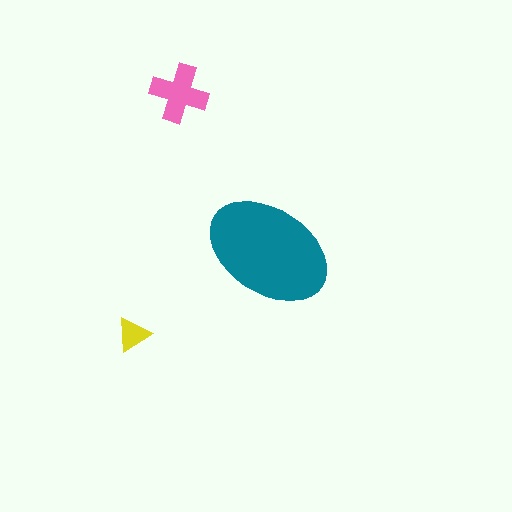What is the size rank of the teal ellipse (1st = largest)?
1st.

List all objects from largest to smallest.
The teal ellipse, the pink cross, the yellow triangle.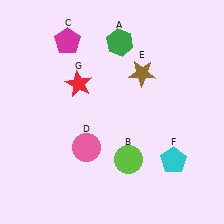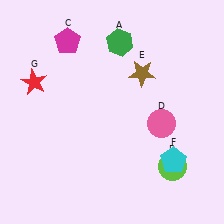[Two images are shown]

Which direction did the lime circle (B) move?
The lime circle (B) moved right.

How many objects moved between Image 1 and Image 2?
3 objects moved between the two images.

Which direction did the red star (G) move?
The red star (G) moved left.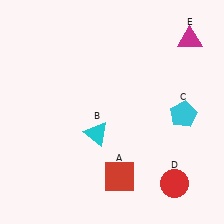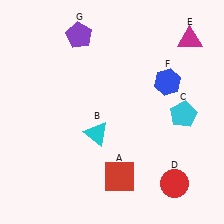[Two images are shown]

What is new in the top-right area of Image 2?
A blue hexagon (F) was added in the top-right area of Image 2.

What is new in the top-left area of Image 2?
A purple pentagon (G) was added in the top-left area of Image 2.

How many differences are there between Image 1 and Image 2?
There are 2 differences between the two images.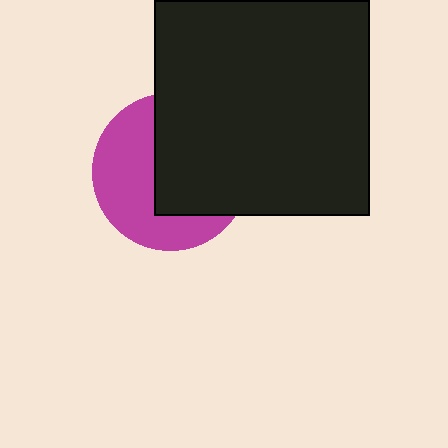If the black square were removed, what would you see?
You would see the complete magenta circle.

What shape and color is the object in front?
The object in front is a black square.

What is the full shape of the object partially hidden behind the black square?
The partially hidden object is a magenta circle.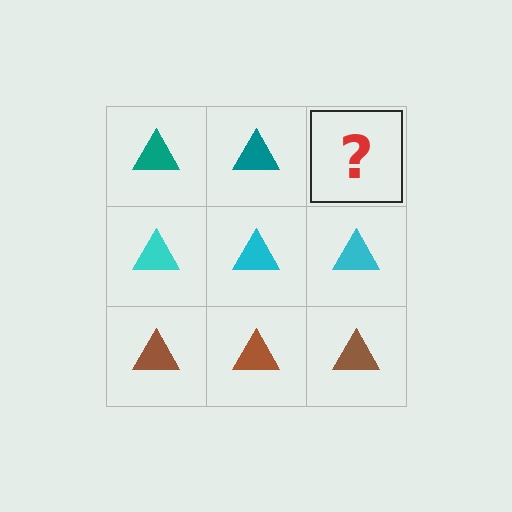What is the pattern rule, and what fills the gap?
The rule is that each row has a consistent color. The gap should be filled with a teal triangle.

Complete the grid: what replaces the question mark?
The question mark should be replaced with a teal triangle.